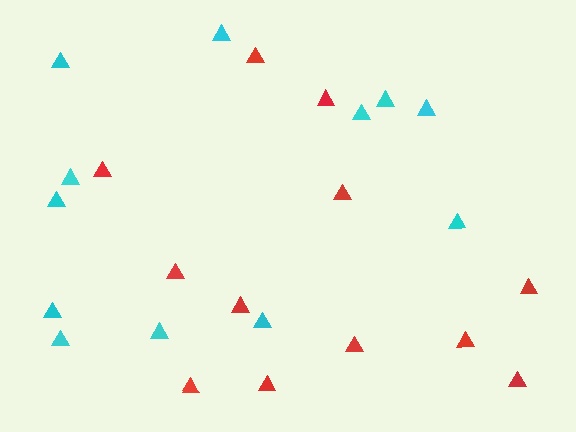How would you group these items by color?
There are 2 groups: one group of red triangles (12) and one group of cyan triangles (12).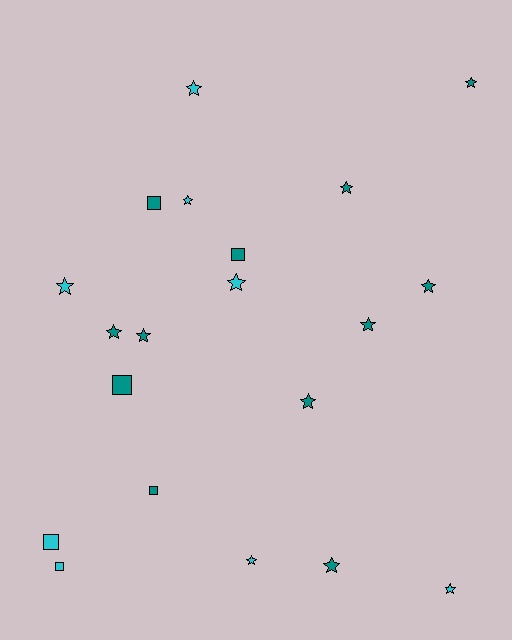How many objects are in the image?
There are 20 objects.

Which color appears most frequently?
Teal, with 12 objects.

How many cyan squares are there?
There are 2 cyan squares.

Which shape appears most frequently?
Star, with 14 objects.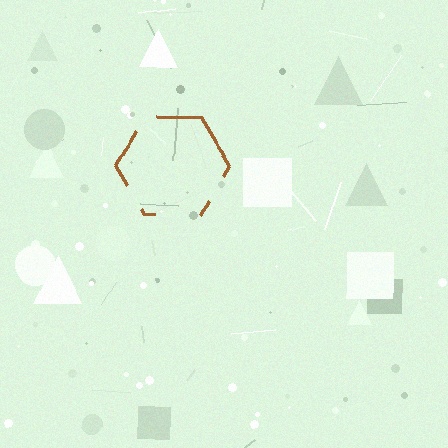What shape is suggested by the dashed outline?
The dashed outline suggests a hexagon.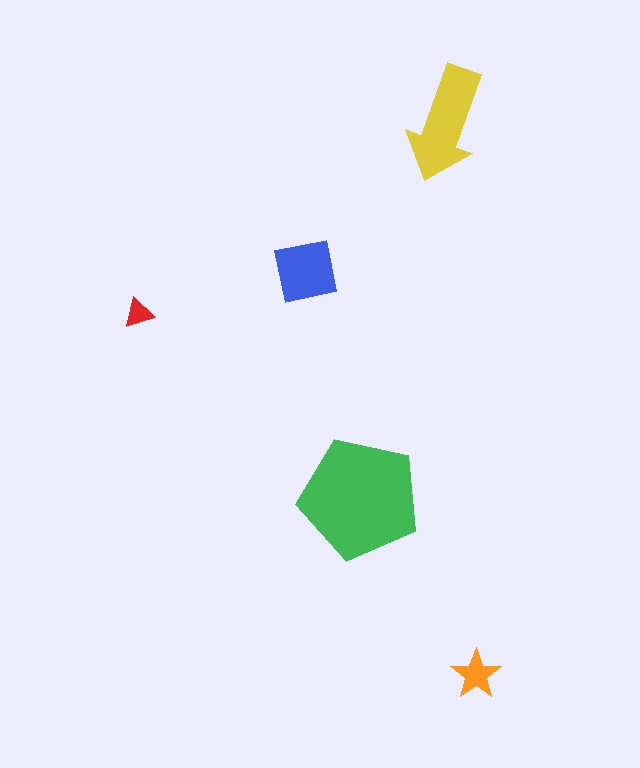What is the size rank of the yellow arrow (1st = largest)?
2nd.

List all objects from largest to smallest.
The green pentagon, the yellow arrow, the blue square, the orange star, the red triangle.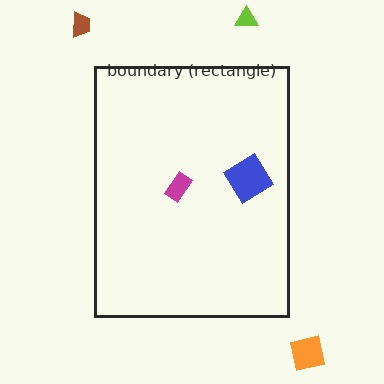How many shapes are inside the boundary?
2 inside, 3 outside.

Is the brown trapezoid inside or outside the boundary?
Outside.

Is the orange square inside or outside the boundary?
Outside.